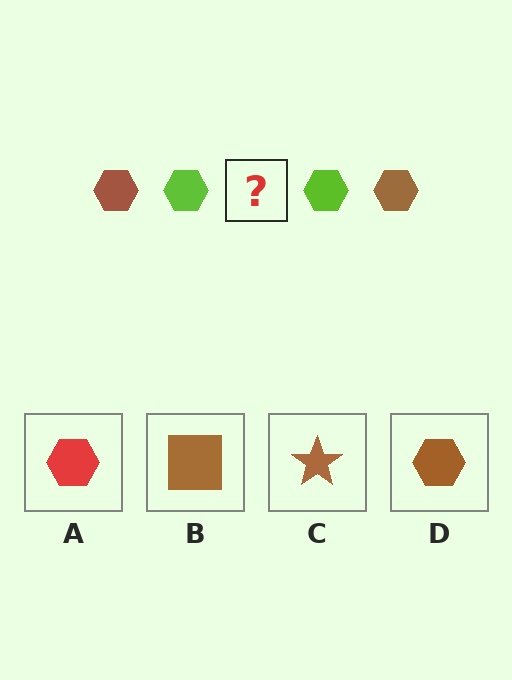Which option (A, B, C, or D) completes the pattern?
D.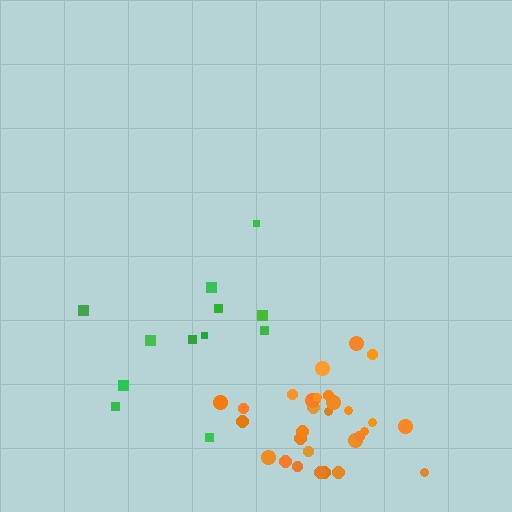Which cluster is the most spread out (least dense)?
Green.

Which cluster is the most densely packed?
Orange.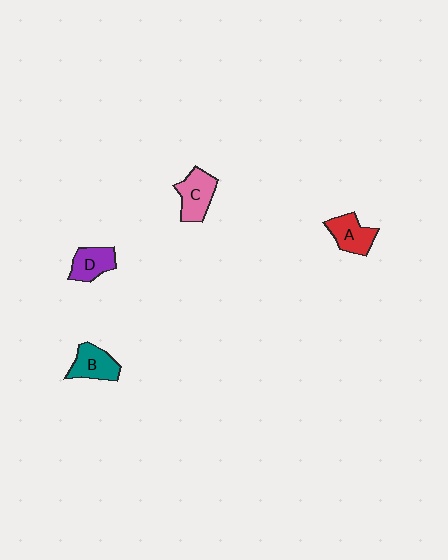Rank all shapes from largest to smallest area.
From largest to smallest: C (pink), B (teal), A (red), D (purple).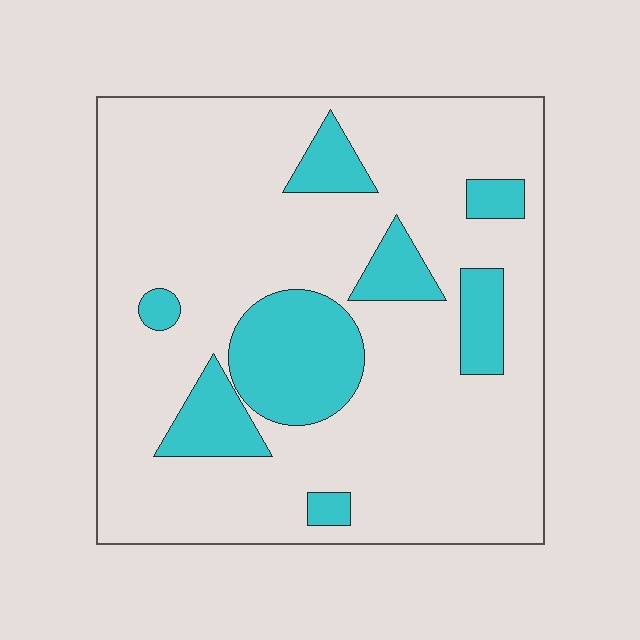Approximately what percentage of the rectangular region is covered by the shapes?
Approximately 20%.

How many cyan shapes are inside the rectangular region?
8.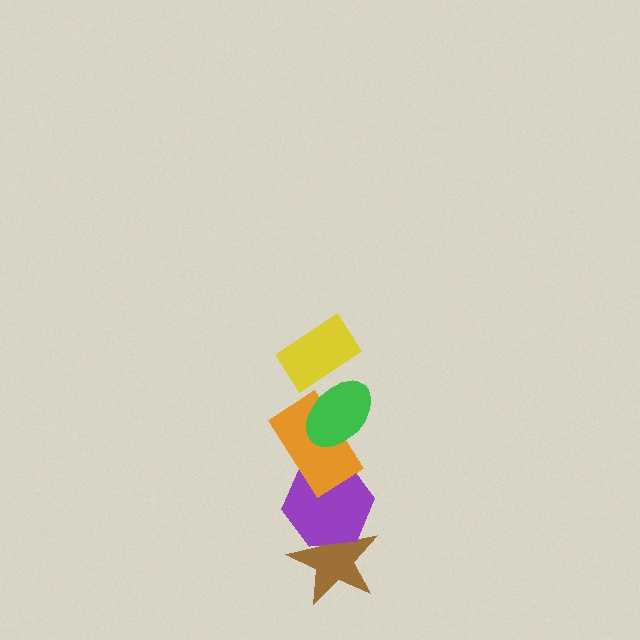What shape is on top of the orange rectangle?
The green ellipse is on top of the orange rectangle.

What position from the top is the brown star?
The brown star is 5th from the top.